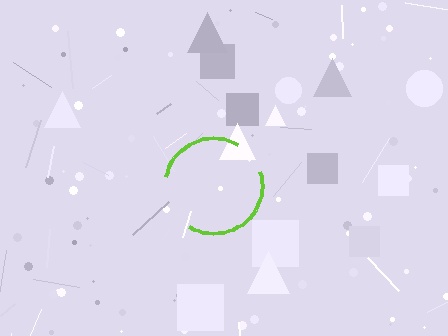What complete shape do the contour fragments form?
The contour fragments form a circle.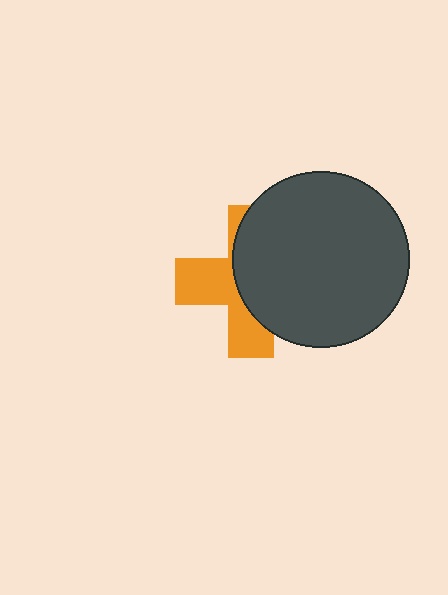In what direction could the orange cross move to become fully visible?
The orange cross could move left. That would shift it out from behind the dark gray circle entirely.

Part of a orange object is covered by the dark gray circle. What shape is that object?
It is a cross.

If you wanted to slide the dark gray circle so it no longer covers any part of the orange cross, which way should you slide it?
Slide it right — that is the most direct way to separate the two shapes.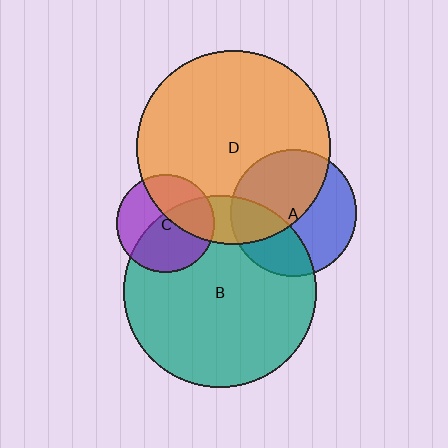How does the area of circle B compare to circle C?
Approximately 3.9 times.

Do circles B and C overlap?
Yes.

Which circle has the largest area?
Circle D (orange).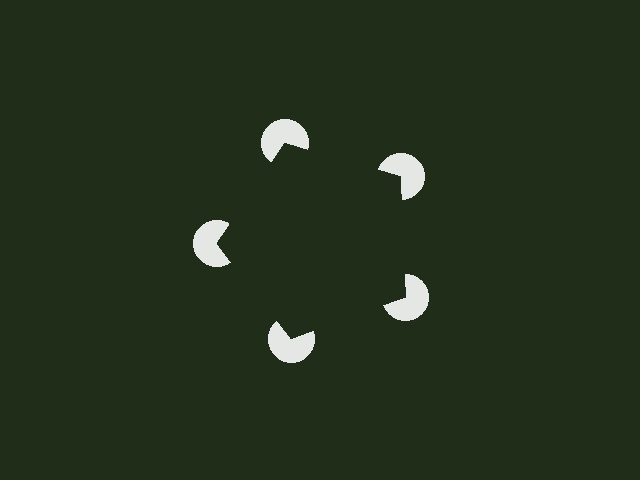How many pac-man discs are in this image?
There are 5 — one at each vertex of the illusory pentagon.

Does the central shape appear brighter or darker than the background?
It typically appears slightly darker than the background, even though no actual brightness change is drawn.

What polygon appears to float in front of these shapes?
An illusory pentagon — its edges are inferred from the aligned wedge cuts in the pac-man discs, not physically drawn.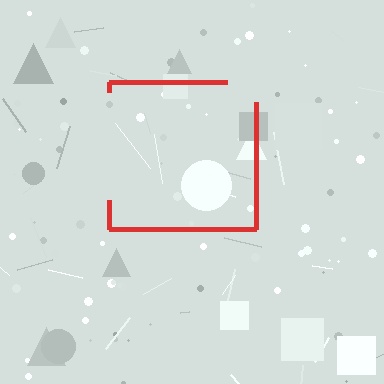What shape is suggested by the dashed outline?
The dashed outline suggests a square.